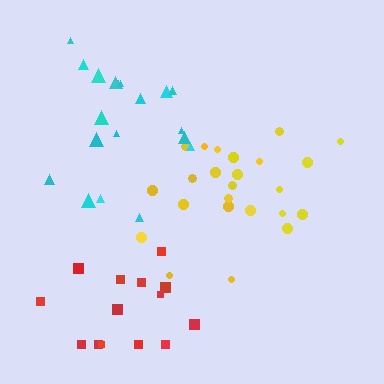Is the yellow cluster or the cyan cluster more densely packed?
Yellow.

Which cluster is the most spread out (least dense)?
Red.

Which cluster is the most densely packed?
Yellow.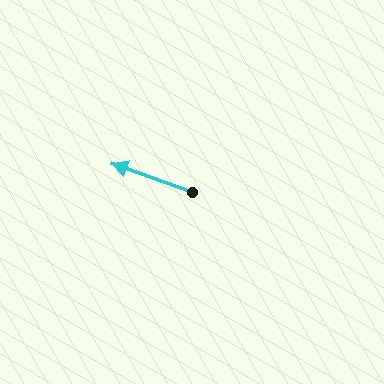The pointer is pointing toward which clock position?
Roughly 10 o'clock.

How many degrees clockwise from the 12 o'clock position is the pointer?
Approximately 290 degrees.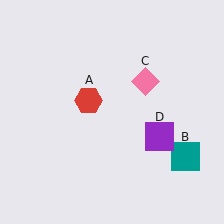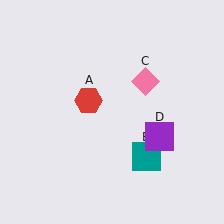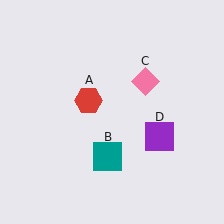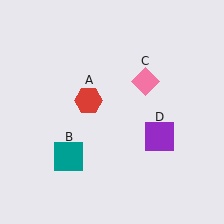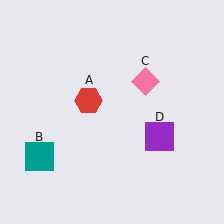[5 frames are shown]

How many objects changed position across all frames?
1 object changed position: teal square (object B).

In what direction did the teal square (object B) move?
The teal square (object B) moved left.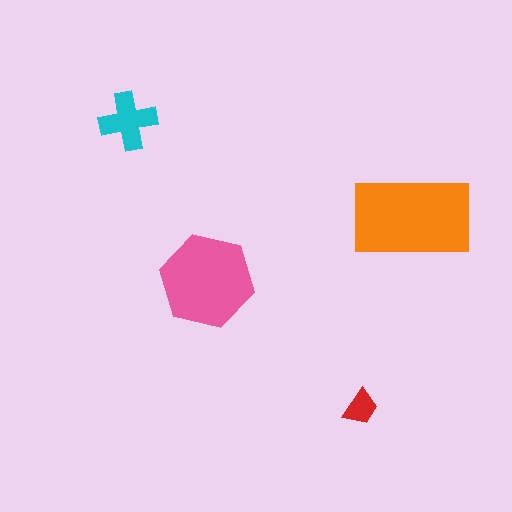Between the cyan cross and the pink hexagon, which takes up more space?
The pink hexagon.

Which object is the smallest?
The red trapezoid.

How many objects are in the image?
There are 4 objects in the image.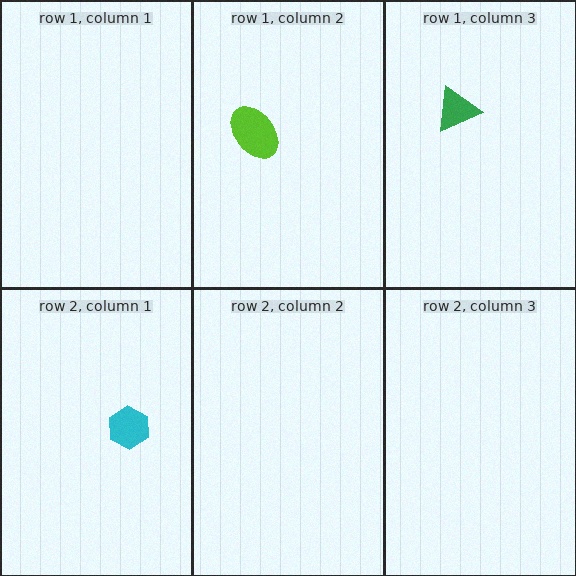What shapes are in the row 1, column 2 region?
The lime ellipse.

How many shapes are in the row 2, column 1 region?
1.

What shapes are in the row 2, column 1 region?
The cyan hexagon.